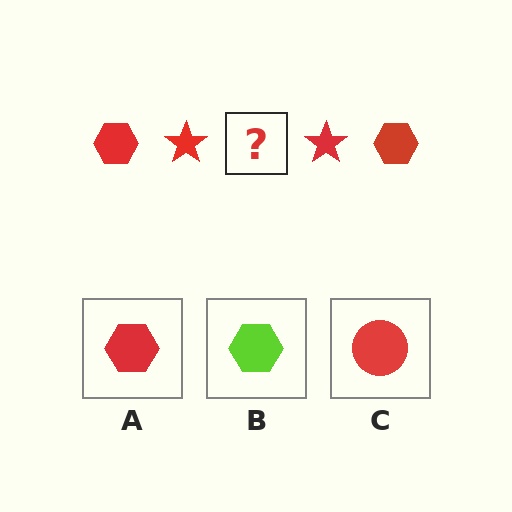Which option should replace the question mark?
Option A.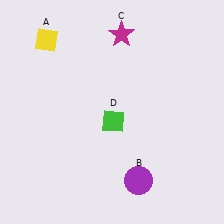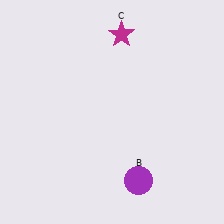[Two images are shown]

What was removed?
The yellow diamond (A), the green diamond (D) were removed in Image 2.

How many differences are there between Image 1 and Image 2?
There are 2 differences between the two images.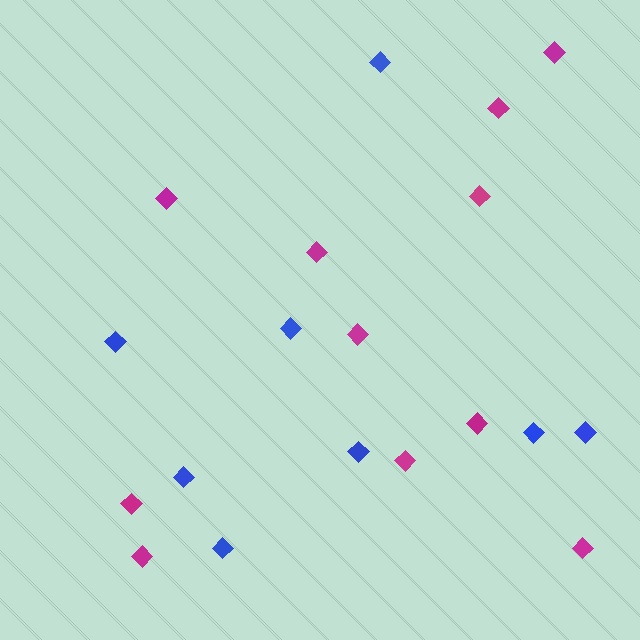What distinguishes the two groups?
There are 2 groups: one group of blue diamonds (8) and one group of magenta diamonds (11).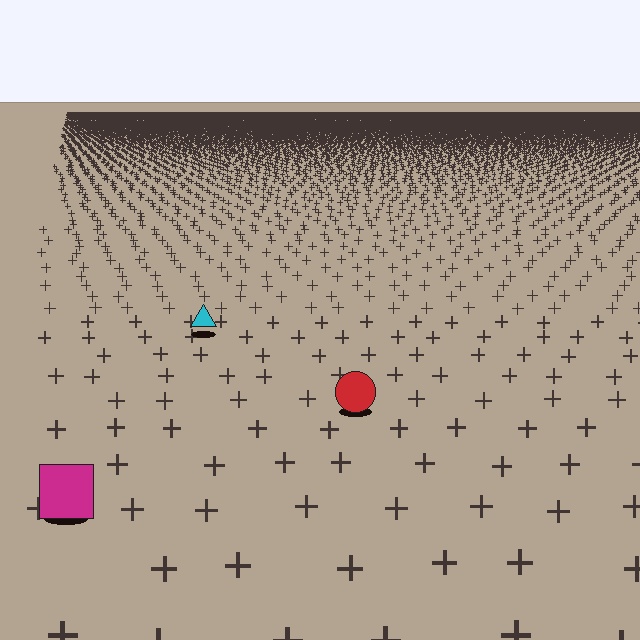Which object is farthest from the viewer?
The cyan triangle is farthest from the viewer. It appears smaller and the ground texture around it is denser.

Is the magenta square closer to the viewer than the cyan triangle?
Yes. The magenta square is closer — you can tell from the texture gradient: the ground texture is coarser near it.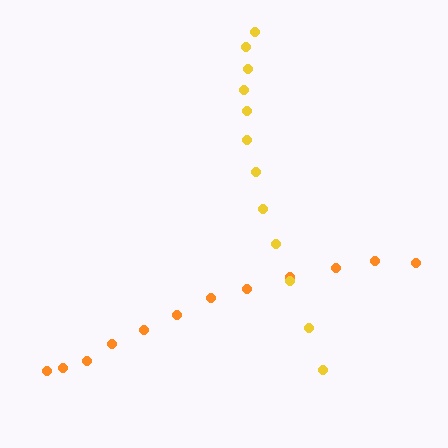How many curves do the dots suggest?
There are 2 distinct paths.